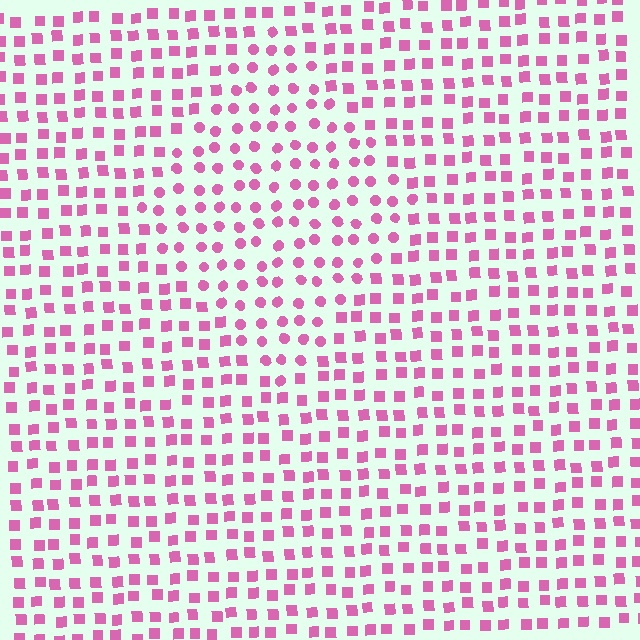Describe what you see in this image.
The image is filled with small pink elements arranged in a uniform grid. A diamond-shaped region contains circles, while the surrounding area contains squares. The boundary is defined purely by the change in element shape.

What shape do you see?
I see a diamond.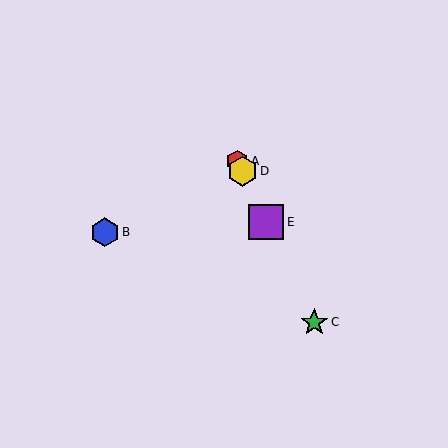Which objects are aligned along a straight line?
Objects A, C, D, E are aligned along a straight line.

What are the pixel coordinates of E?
Object E is at (266, 222).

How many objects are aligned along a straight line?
4 objects (A, C, D, E) are aligned along a straight line.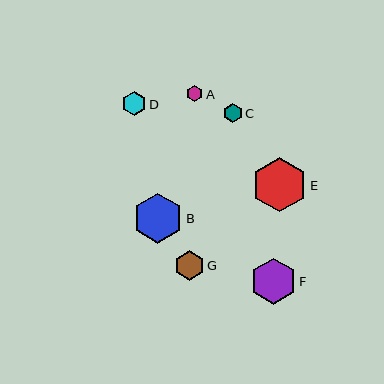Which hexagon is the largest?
Hexagon E is the largest with a size of approximately 54 pixels.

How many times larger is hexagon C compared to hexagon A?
Hexagon C is approximately 1.2 times the size of hexagon A.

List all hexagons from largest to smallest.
From largest to smallest: E, B, F, G, D, C, A.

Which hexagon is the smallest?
Hexagon A is the smallest with a size of approximately 16 pixels.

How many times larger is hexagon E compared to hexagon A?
Hexagon E is approximately 3.3 times the size of hexagon A.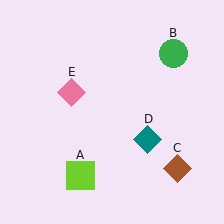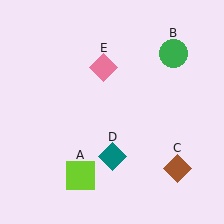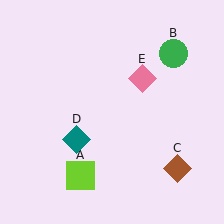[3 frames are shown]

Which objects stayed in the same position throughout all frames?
Lime square (object A) and green circle (object B) and brown diamond (object C) remained stationary.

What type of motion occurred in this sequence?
The teal diamond (object D), pink diamond (object E) rotated clockwise around the center of the scene.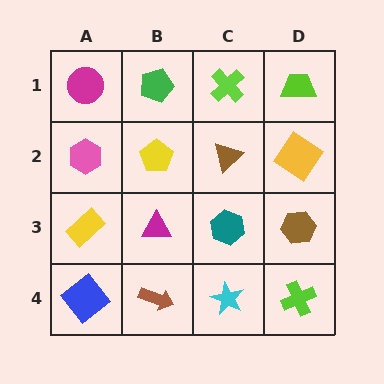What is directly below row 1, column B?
A yellow pentagon.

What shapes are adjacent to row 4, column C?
A teal hexagon (row 3, column C), a brown arrow (row 4, column B), a lime cross (row 4, column D).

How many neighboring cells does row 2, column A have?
3.